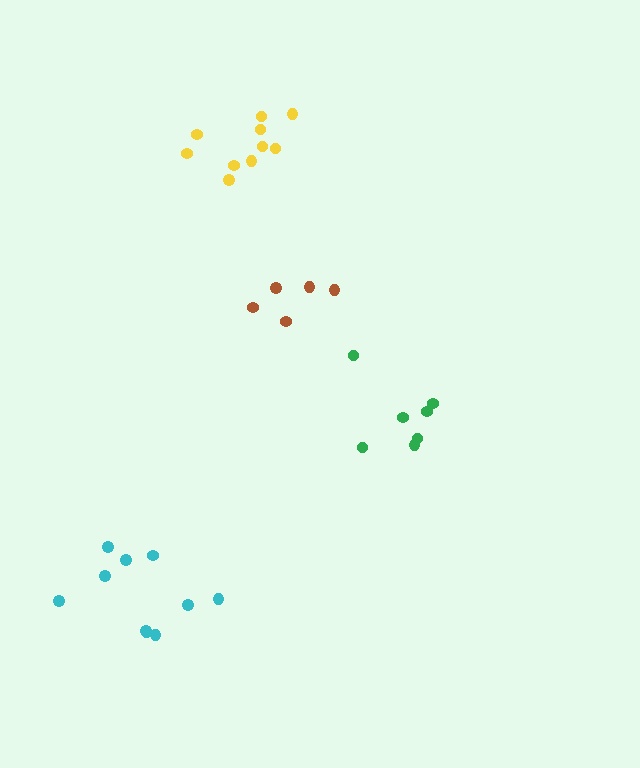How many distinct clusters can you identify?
There are 4 distinct clusters.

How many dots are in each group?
Group 1: 5 dots, Group 2: 7 dots, Group 3: 10 dots, Group 4: 10 dots (32 total).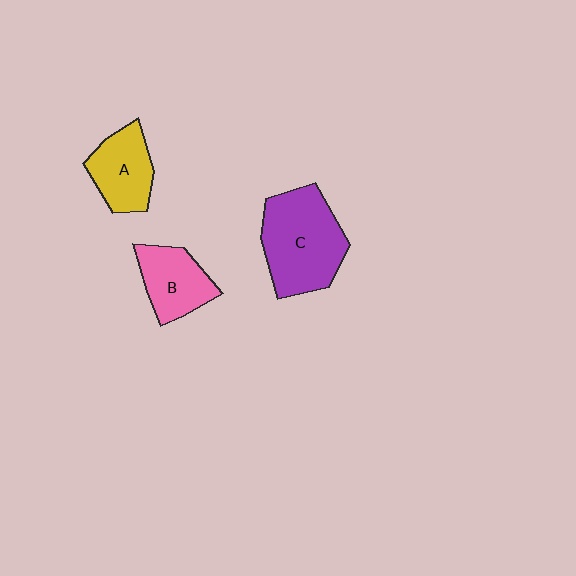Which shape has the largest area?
Shape C (purple).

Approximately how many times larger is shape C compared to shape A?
Approximately 1.7 times.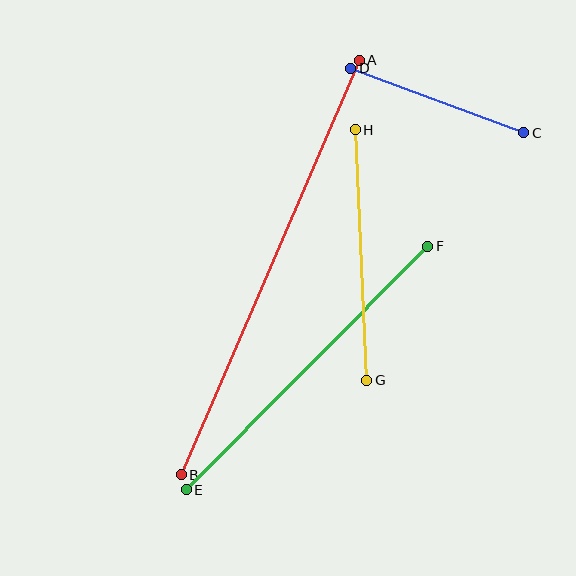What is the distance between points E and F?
The distance is approximately 343 pixels.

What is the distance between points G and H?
The distance is approximately 251 pixels.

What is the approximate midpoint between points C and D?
The midpoint is at approximately (437, 100) pixels.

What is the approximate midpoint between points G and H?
The midpoint is at approximately (361, 255) pixels.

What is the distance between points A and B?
The distance is approximately 451 pixels.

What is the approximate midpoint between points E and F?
The midpoint is at approximately (307, 368) pixels.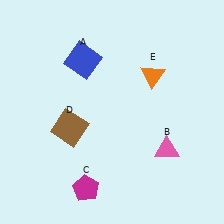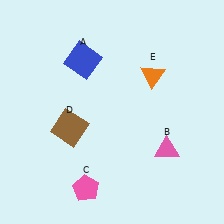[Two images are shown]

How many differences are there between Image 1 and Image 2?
There is 1 difference between the two images.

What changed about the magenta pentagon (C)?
In Image 1, C is magenta. In Image 2, it changed to pink.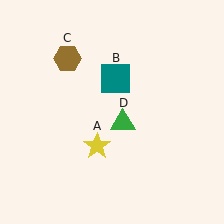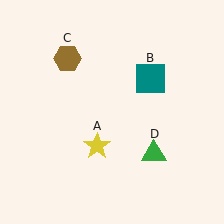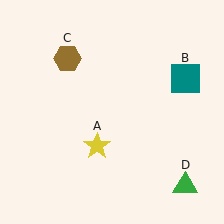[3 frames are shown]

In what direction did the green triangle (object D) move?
The green triangle (object D) moved down and to the right.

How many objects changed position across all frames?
2 objects changed position: teal square (object B), green triangle (object D).